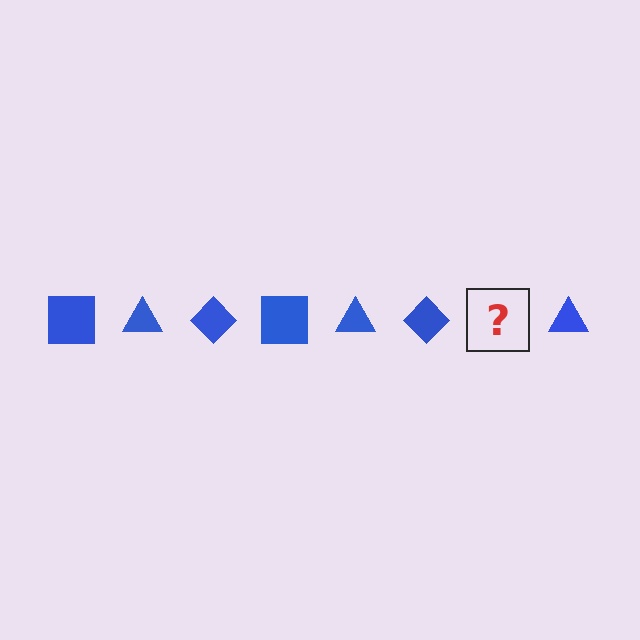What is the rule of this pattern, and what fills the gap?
The rule is that the pattern cycles through square, triangle, diamond shapes in blue. The gap should be filled with a blue square.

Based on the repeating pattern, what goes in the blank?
The blank should be a blue square.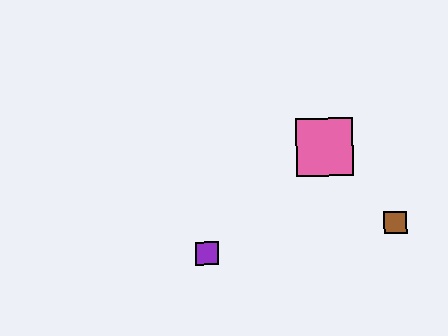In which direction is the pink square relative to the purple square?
The pink square is to the right of the purple square.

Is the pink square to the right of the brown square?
No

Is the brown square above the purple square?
Yes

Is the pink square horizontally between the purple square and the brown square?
Yes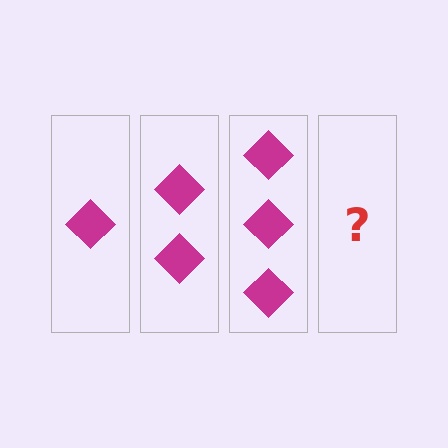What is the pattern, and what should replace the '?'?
The pattern is that each step adds one more diamond. The '?' should be 4 diamonds.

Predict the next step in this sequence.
The next step is 4 diamonds.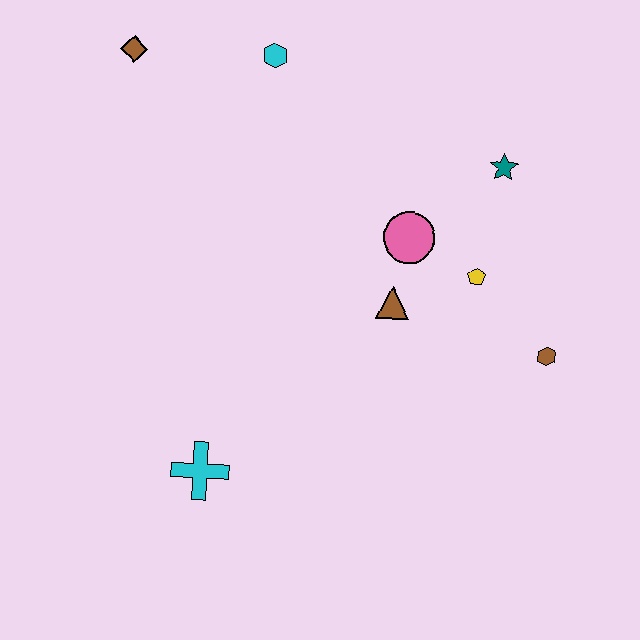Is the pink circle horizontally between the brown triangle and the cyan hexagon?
No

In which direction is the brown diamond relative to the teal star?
The brown diamond is to the left of the teal star.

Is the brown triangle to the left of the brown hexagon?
Yes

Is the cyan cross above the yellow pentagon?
No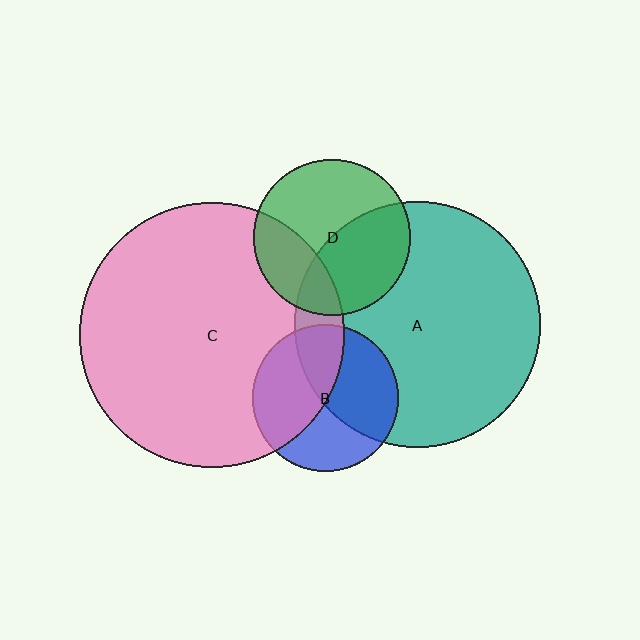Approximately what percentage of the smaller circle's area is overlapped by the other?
Approximately 10%.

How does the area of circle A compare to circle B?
Approximately 2.8 times.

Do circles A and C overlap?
Yes.